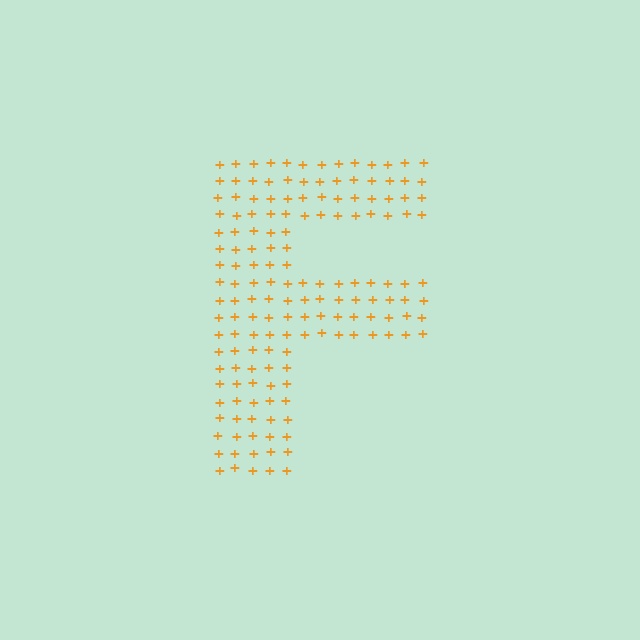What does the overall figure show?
The overall figure shows the letter F.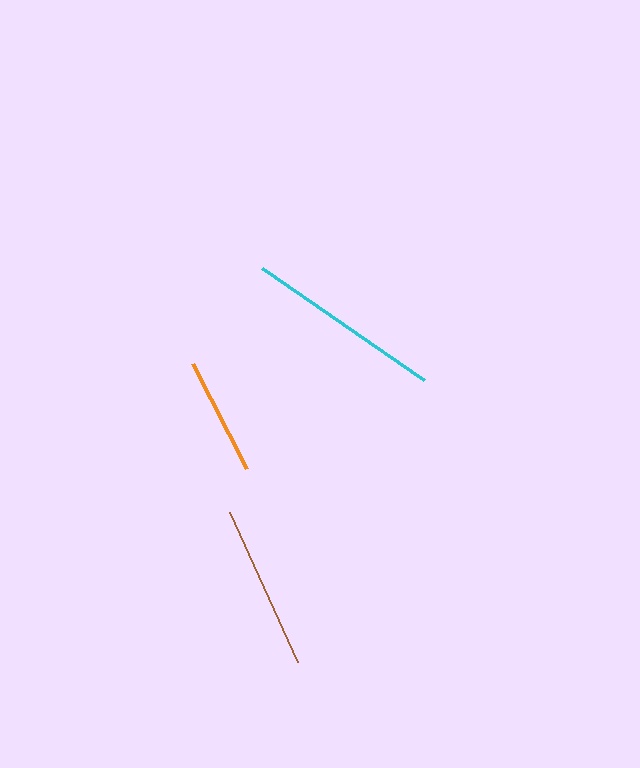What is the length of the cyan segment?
The cyan segment is approximately 196 pixels long.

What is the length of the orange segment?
The orange segment is approximately 118 pixels long.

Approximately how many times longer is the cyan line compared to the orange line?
The cyan line is approximately 1.7 times the length of the orange line.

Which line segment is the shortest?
The orange line is the shortest at approximately 118 pixels.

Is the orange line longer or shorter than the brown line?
The brown line is longer than the orange line.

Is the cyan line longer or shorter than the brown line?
The cyan line is longer than the brown line.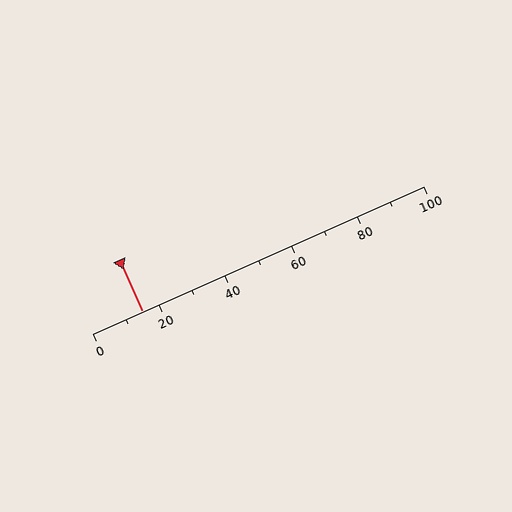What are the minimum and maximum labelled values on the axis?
The axis runs from 0 to 100.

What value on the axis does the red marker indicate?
The marker indicates approximately 15.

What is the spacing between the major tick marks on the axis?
The major ticks are spaced 20 apart.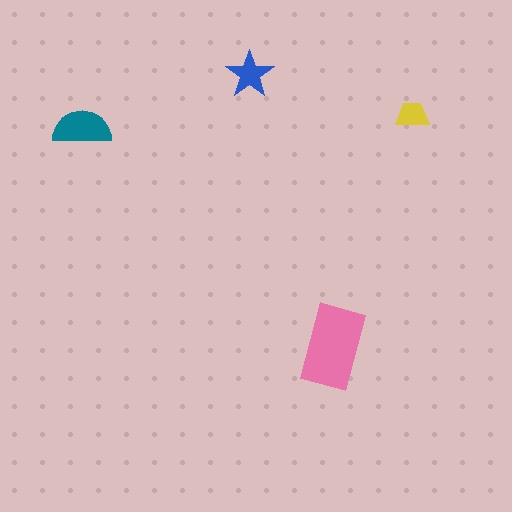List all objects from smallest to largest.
The yellow trapezoid, the blue star, the teal semicircle, the pink rectangle.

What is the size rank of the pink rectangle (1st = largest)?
1st.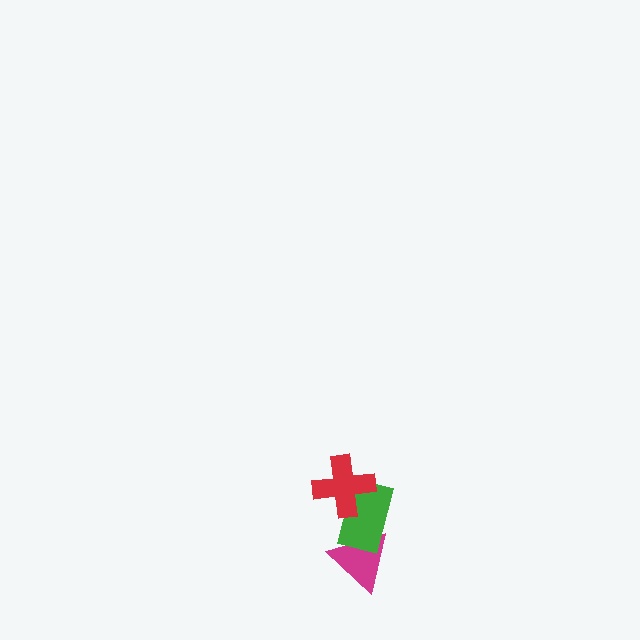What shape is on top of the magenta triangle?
The green rectangle is on top of the magenta triangle.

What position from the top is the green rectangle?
The green rectangle is 2nd from the top.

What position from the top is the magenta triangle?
The magenta triangle is 3rd from the top.